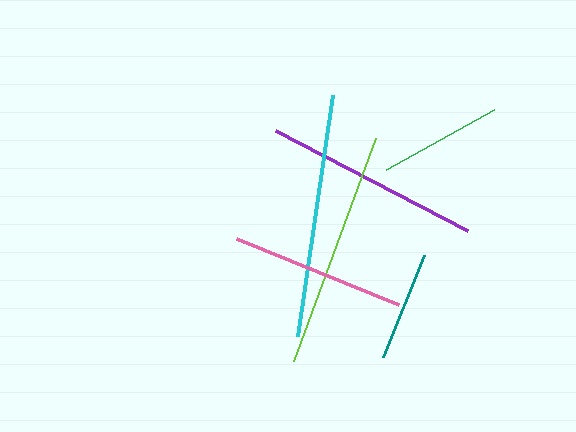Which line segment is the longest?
The cyan line is the longest at approximately 244 pixels.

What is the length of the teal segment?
The teal segment is approximately 110 pixels long.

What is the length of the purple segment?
The purple segment is approximately 216 pixels long.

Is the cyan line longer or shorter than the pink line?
The cyan line is longer than the pink line.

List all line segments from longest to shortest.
From longest to shortest: cyan, lime, purple, pink, green, teal.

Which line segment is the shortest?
The teal line is the shortest at approximately 110 pixels.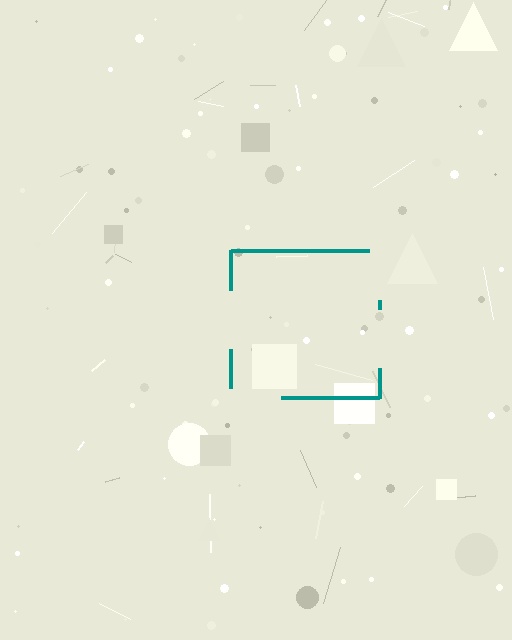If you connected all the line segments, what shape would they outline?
They would outline a square.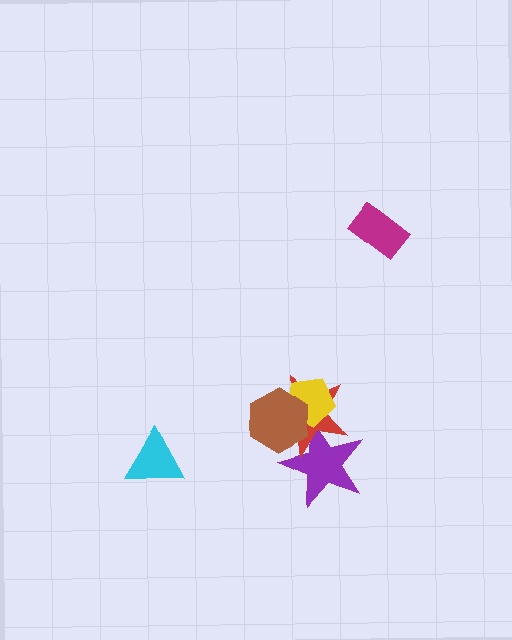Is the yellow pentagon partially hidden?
Yes, it is partially covered by another shape.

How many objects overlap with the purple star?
3 objects overlap with the purple star.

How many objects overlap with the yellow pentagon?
3 objects overlap with the yellow pentagon.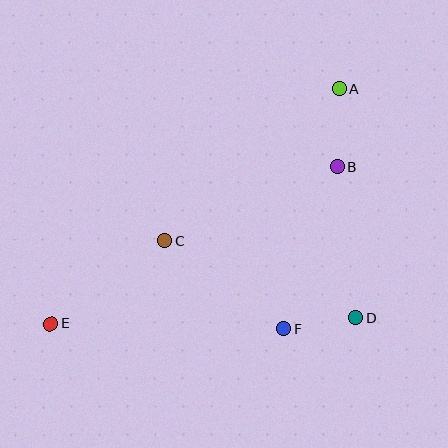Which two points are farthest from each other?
Points A and E are farthest from each other.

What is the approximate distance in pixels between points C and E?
The distance between C and E is approximately 141 pixels.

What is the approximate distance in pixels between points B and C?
The distance between B and C is approximately 188 pixels.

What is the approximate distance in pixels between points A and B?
The distance between A and B is approximately 78 pixels.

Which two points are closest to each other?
Points D and F are closest to each other.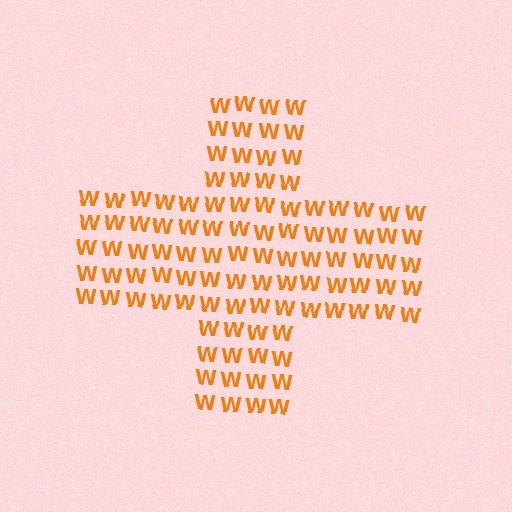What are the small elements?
The small elements are letter W's.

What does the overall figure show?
The overall figure shows a cross.